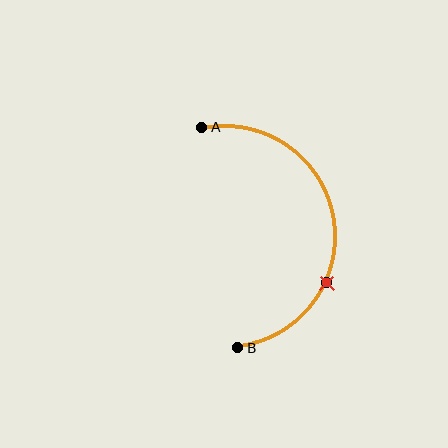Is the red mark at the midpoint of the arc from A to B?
No. The red mark lies on the arc but is closer to endpoint B. The arc midpoint would be at the point on the curve equidistant along the arc from both A and B.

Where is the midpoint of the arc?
The arc midpoint is the point on the curve farthest from the straight line joining A and B. It sits to the right of that line.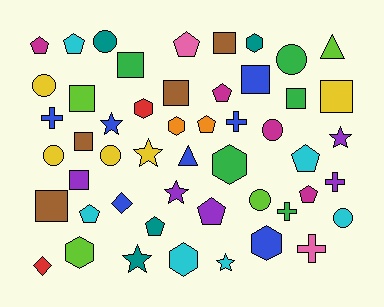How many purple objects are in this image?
There are 5 purple objects.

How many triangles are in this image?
There are 2 triangles.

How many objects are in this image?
There are 50 objects.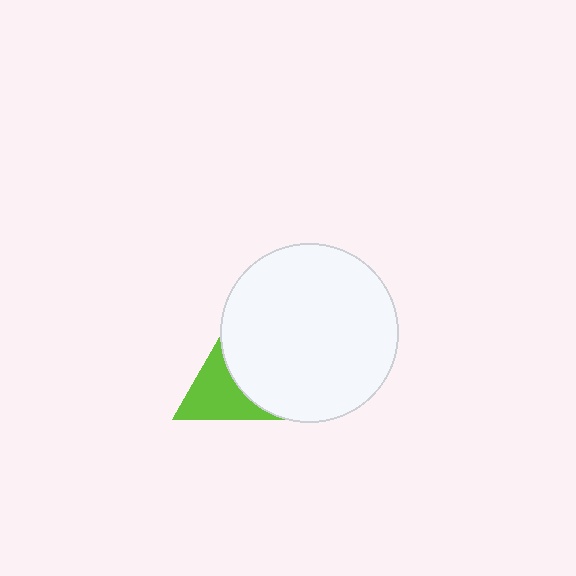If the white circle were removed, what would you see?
You would see the complete lime triangle.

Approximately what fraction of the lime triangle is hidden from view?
Roughly 44% of the lime triangle is hidden behind the white circle.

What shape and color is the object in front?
The object in front is a white circle.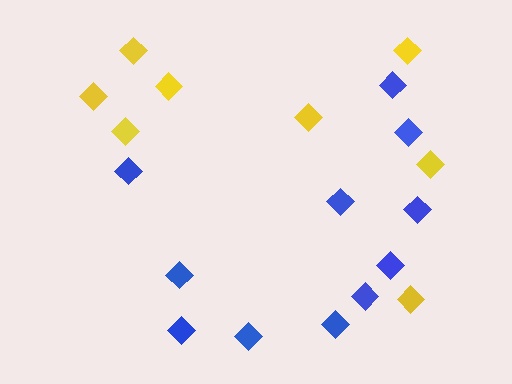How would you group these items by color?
There are 2 groups: one group of blue diamonds (11) and one group of yellow diamonds (8).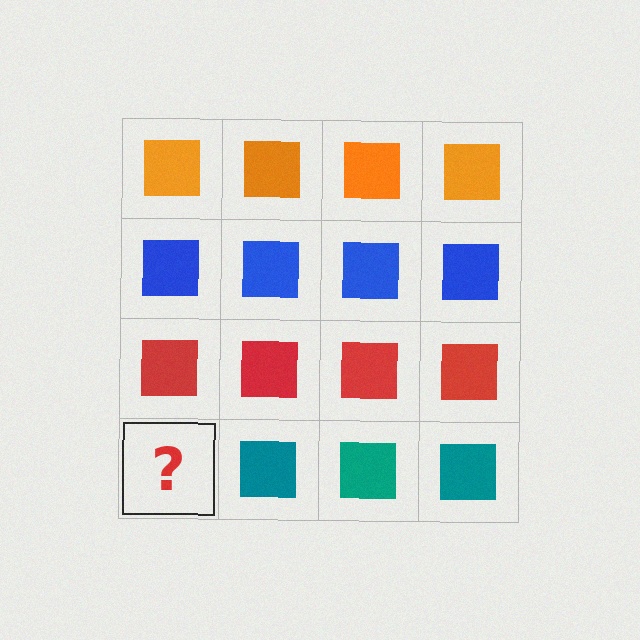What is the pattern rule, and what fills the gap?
The rule is that each row has a consistent color. The gap should be filled with a teal square.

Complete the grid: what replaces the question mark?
The question mark should be replaced with a teal square.